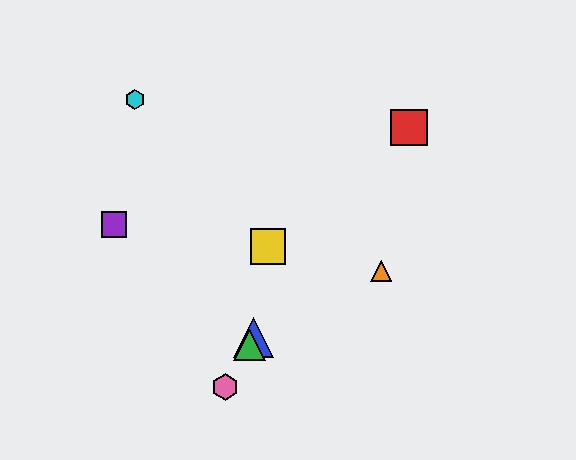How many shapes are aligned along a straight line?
3 shapes (the blue triangle, the green triangle, the pink hexagon) are aligned along a straight line.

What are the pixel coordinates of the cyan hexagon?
The cyan hexagon is at (135, 99).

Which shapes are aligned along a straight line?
The blue triangle, the green triangle, the pink hexagon are aligned along a straight line.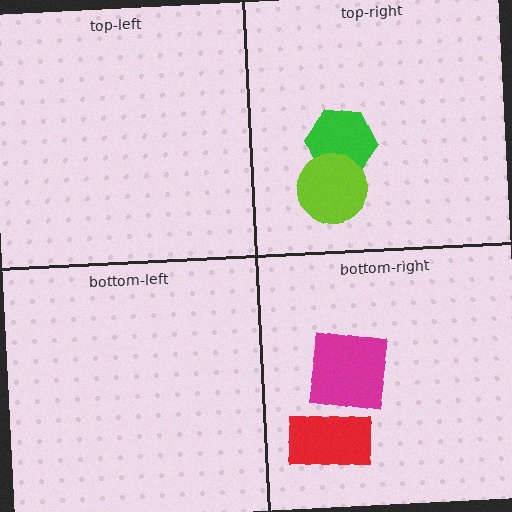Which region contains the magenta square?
The bottom-right region.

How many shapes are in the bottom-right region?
2.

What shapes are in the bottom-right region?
The red rectangle, the magenta square.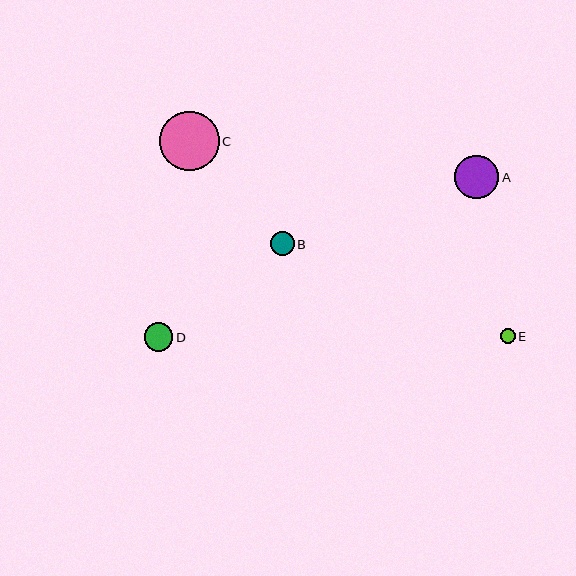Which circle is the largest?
Circle C is the largest with a size of approximately 59 pixels.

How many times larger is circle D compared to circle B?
Circle D is approximately 1.2 times the size of circle B.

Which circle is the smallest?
Circle E is the smallest with a size of approximately 15 pixels.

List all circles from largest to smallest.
From largest to smallest: C, A, D, B, E.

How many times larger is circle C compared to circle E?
Circle C is approximately 3.9 times the size of circle E.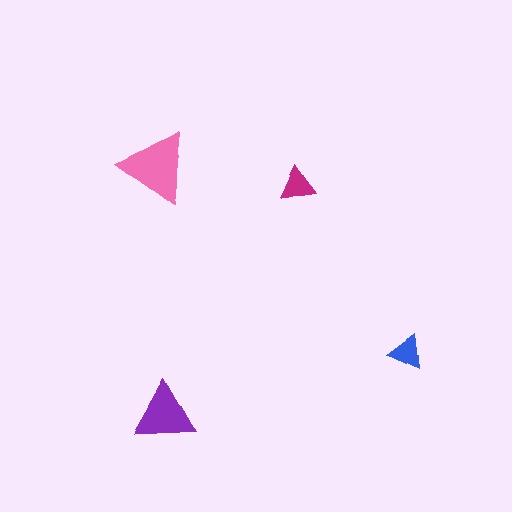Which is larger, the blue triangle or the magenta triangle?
The magenta one.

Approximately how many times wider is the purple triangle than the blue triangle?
About 2 times wider.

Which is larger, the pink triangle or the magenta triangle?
The pink one.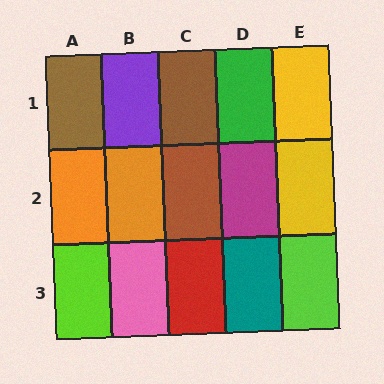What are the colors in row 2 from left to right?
Orange, orange, brown, magenta, yellow.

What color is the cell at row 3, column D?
Teal.